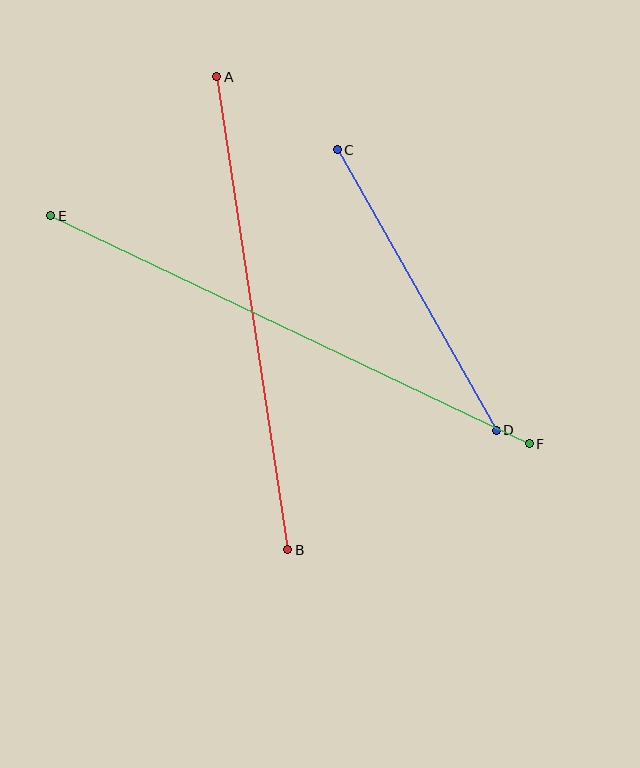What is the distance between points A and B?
The distance is approximately 478 pixels.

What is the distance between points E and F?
The distance is approximately 530 pixels.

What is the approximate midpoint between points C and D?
The midpoint is at approximately (417, 290) pixels.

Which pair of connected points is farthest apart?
Points E and F are farthest apart.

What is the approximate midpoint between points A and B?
The midpoint is at approximately (252, 313) pixels.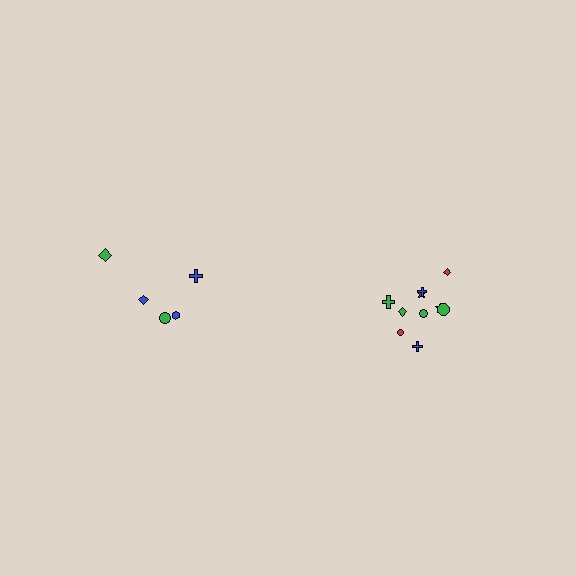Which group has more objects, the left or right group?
The right group.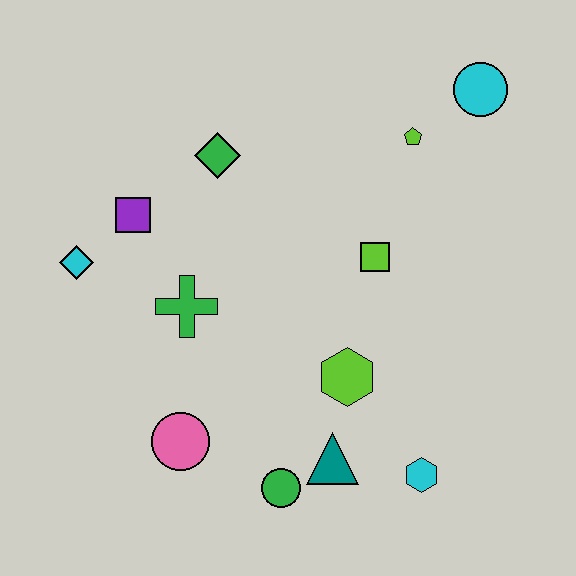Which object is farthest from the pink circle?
The cyan circle is farthest from the pink circle.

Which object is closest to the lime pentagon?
The cyan circle is closest to the lime pentagon.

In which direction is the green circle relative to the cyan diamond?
The green circle is below the cyan diamond.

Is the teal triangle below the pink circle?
Yes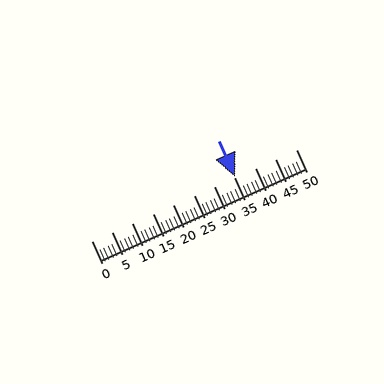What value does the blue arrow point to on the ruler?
The blue arrow points to approximately 35.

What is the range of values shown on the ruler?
The ruler shows values from 0 to 50.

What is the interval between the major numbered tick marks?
The major tick marks are spaced 5 units apart.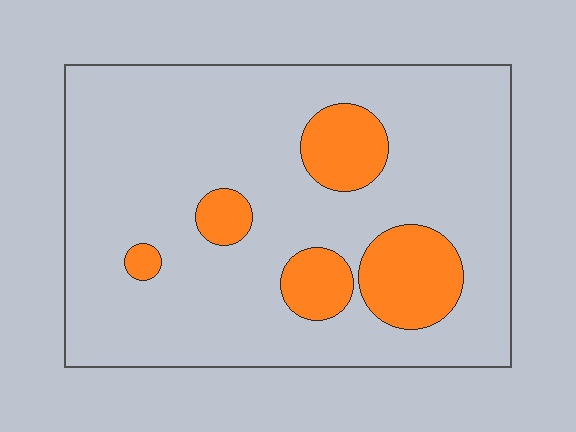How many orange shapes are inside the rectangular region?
5.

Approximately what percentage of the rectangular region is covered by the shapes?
Approximately 15%.